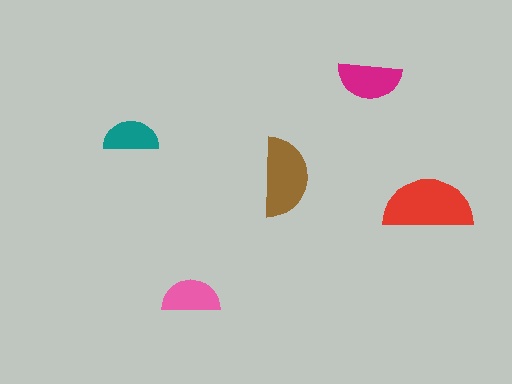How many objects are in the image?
There are 5 objects in the image.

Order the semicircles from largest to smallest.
the red one, the brown one, the magenta one, the pink one, the teal one.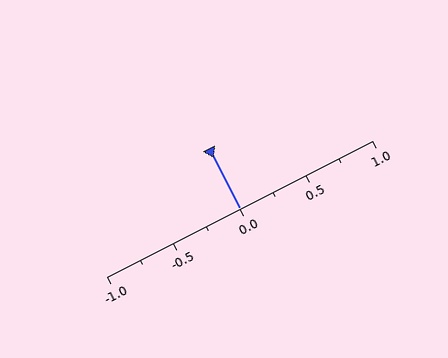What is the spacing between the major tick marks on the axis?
The major ticks are spaced 0.5 apart.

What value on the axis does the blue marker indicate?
The marker indicates approximately 0.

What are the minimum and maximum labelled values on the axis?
The axis runs from -1.0 to 1.0.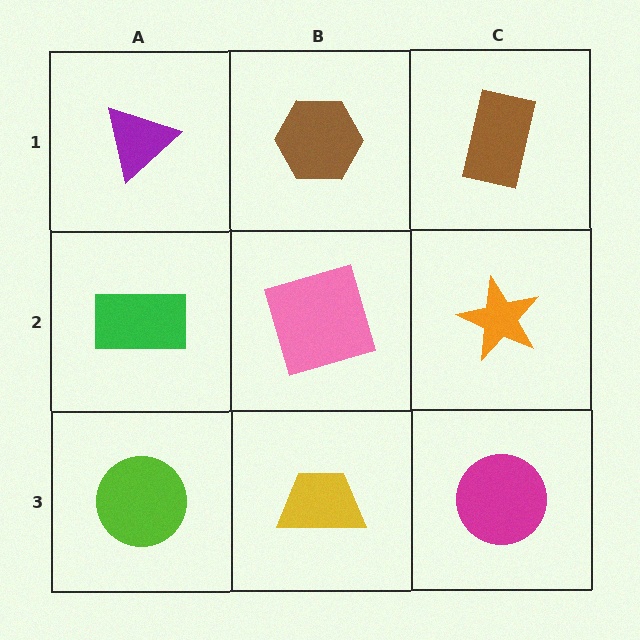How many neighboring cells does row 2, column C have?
3.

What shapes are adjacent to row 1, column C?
An orange star (row 2, column C), a brown hexagon (row 1, column B).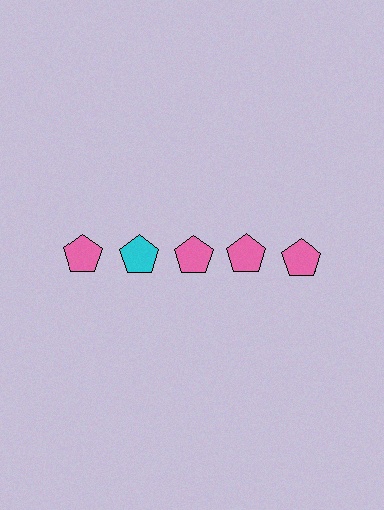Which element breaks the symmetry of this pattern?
The cyan pentagon in the top row, second from left column breaks the symmetry. All other shapes are pink pentagons.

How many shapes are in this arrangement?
There are 5 shapes arranged in a grid pattern.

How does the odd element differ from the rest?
It has a different color: cyan instead of pink.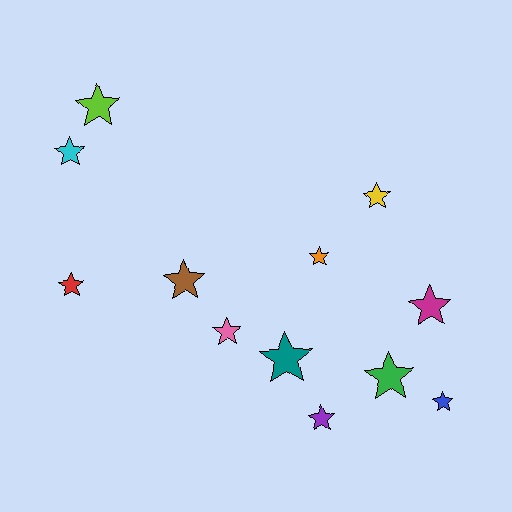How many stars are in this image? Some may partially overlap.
There are 12 stars.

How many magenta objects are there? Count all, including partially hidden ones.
There is 1 magenta object.